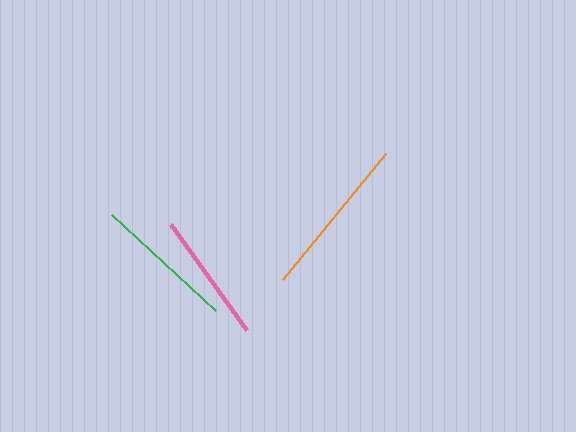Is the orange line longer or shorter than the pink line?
The orange line is longer than the pink line.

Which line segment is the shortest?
The pink line is the shortest at approximately 131 pixels.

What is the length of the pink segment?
The pink segment is approximately 131 pixels long.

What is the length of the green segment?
The green segment is approximately 141 pixels long.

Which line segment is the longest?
The orange line is the longest at approximately 162 pixels.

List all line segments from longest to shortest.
From longest to shortest: orange, green, pink.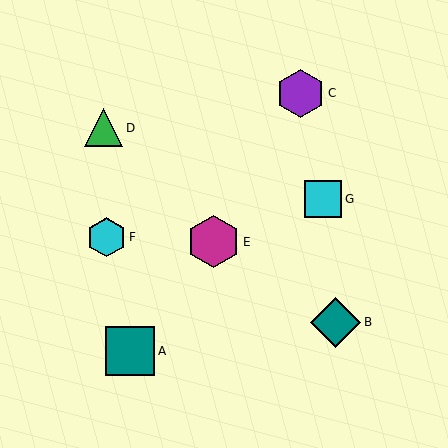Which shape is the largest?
The magenta hexagon (labeled E) is the largest.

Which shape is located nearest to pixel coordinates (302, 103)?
The purple hexagon (labeled C) at (301, 93) is nearest to that location.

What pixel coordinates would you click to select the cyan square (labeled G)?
Click at (323, 199) to select the cyan square G.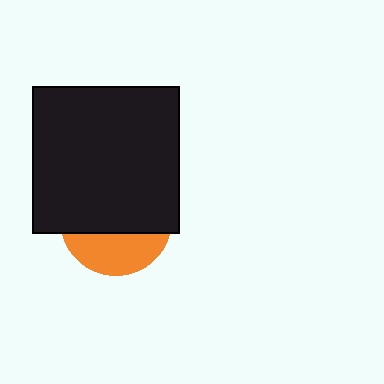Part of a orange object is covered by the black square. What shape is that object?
It is a circle.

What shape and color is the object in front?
The object in front is a black square.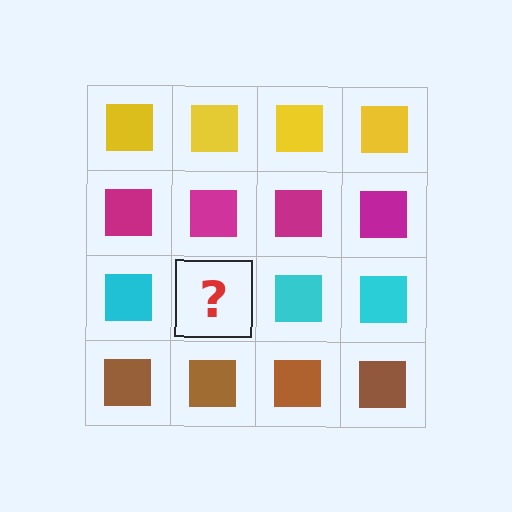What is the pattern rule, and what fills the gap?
The rule is that each row has a consistent color. The gap should be filled with a cyan square.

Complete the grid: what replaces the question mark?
The question mark should be replaced with a cyan square.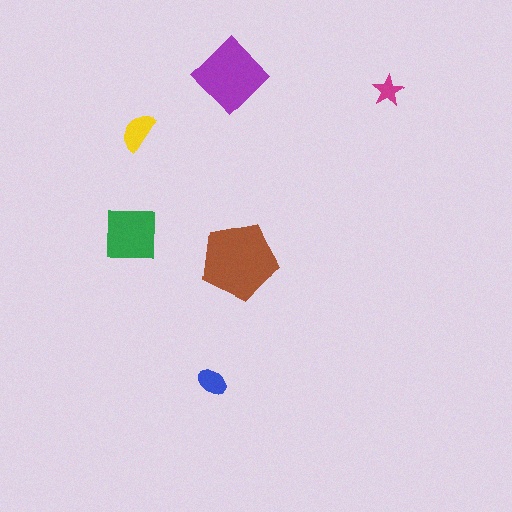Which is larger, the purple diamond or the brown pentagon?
The brown pentagon.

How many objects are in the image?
There are 6 objects in the image.